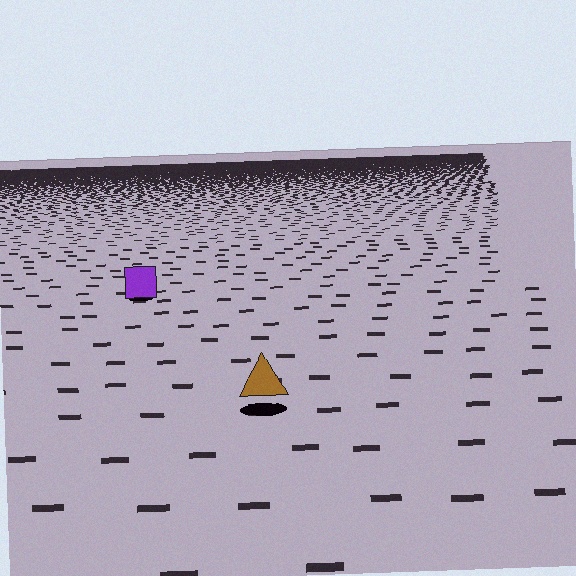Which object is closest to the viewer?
The brown triangle is closest. The texture marks near it are larger and more spread out.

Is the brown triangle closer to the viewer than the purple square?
Yes. The brown triangle is closer — you can tell from the texture gradient: the ground texture is coarser near it.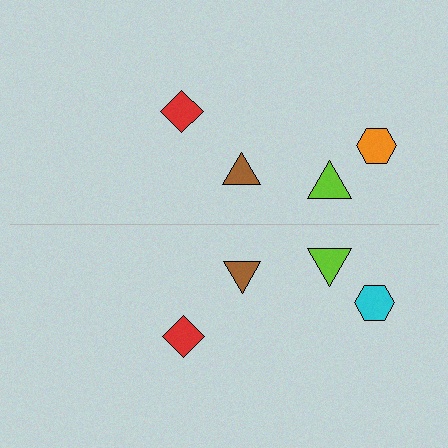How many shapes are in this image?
There are 8 shapes in this image.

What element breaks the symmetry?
The cyan hexagon on the bottom side breaks the symmetry — its mirror counterpart is orange.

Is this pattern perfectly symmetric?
No, the pattern is not perfectly symmetric. The cyan hexagon on the bottom side breaks the symmetry — its mirror counterpart is orange.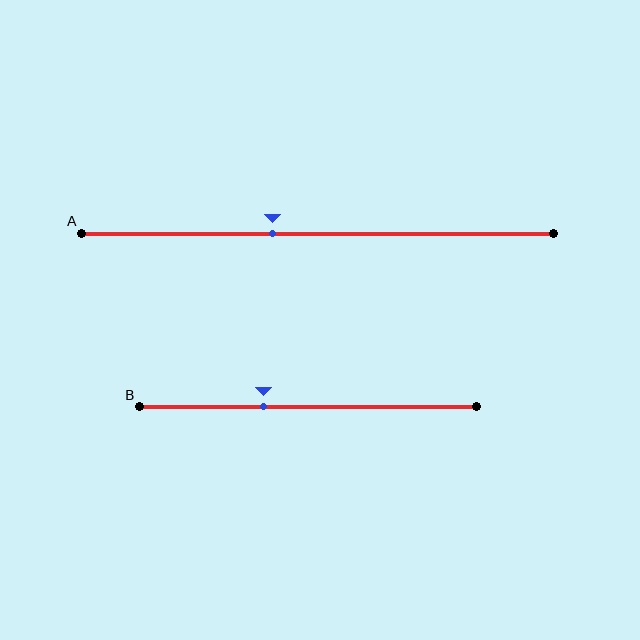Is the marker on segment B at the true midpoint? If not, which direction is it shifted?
No, the marker on segment B is shifted to the left by about 13% of the segment length.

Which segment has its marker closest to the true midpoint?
Segment A has its marker closest to the true midpoint.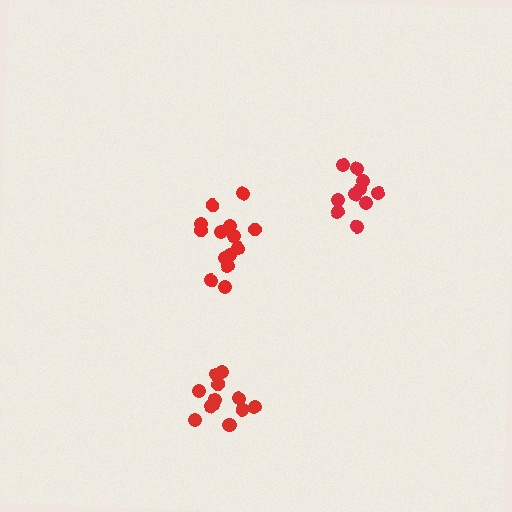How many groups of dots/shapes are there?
There are 3 groups.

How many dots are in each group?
Group 1: 14 dots, Group 2: 10 dots, Group 3: 13 dots (37 total).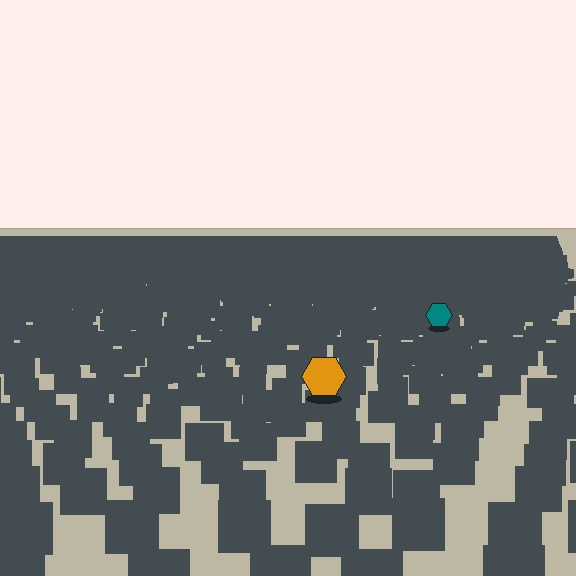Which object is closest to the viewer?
The orange hexagon is closest. The texture marks near it are larger and more spread out.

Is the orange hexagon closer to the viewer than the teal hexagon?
Yes. The orange hexagon is closer — you can tell from the texture gradient: the ground texture is coarser near it.